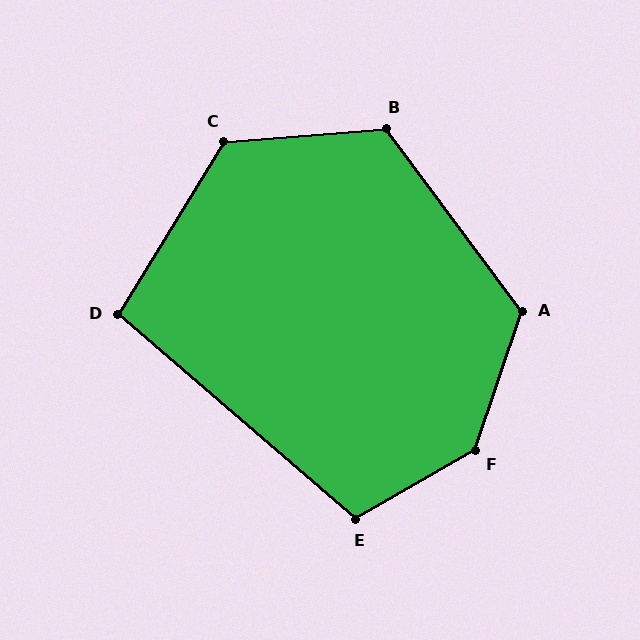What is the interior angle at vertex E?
Approximately 109 degrees (obtuse).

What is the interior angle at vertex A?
Approximately 125 degrees (obtuse).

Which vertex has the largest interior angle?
F, at approximately 139 degrees.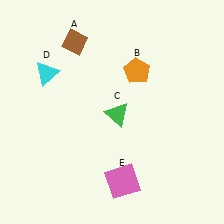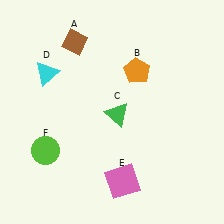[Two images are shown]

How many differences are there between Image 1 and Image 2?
There is 1 difference between the two images.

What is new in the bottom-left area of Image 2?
A lime circle (F) was added in the bottom-left area of Image 2.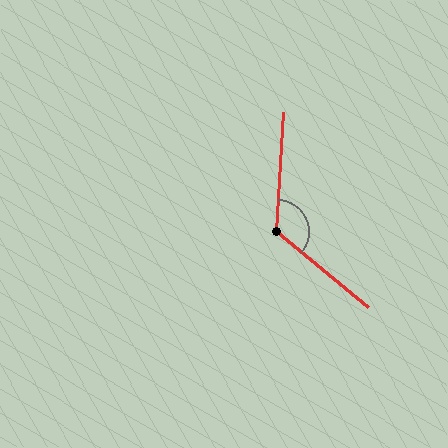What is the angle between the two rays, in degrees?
Approximately 126 degrees.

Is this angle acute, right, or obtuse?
It is obtuse.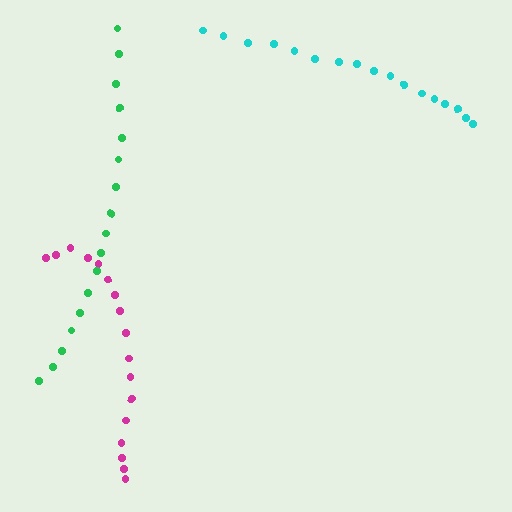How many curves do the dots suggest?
There are 3 distinct paths.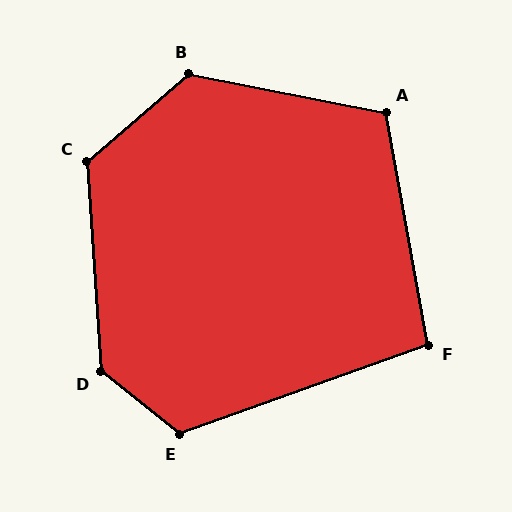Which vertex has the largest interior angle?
D, at approximately 132 degrees.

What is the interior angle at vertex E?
Approximately 122 degrees (obtuse).